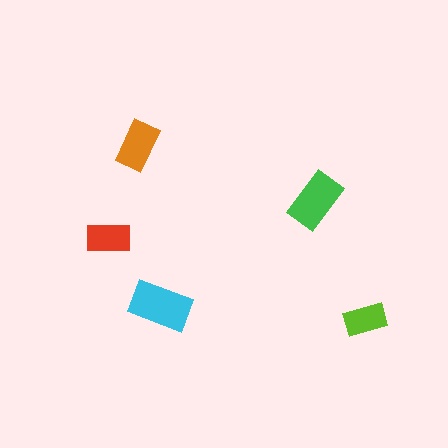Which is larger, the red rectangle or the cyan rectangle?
The cyan one.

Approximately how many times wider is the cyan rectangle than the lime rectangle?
About 1.5 times wider.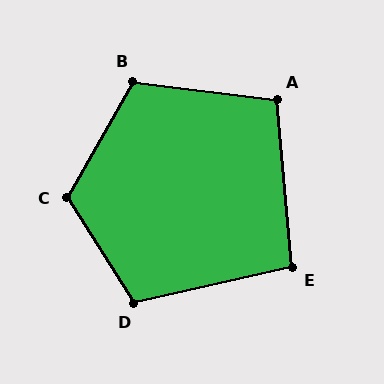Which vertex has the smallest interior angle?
E, at approximately 98 degrees.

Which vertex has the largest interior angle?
C, at approximately 118 degrees.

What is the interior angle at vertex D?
Approximately 110 degrees (obtuse).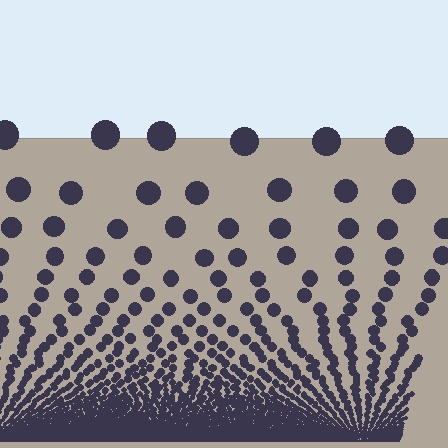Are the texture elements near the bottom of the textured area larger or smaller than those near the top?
Smaller. The gradient is inverted — elements near the bottom are smaller and denser.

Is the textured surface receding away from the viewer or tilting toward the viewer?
The surface appears to tilt toward the viewer. Texture elements get larger and sparser toward the top.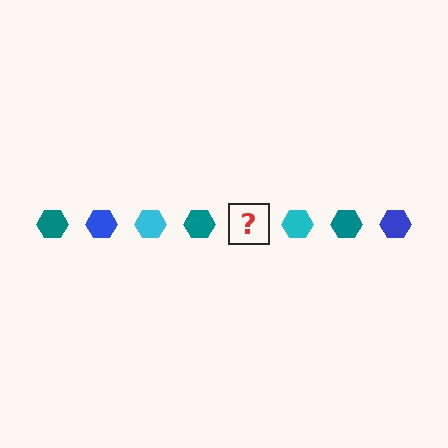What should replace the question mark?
The question mark should be replaced with a blue hexagon.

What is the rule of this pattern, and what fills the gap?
The rule is that the pattern cycles through teal, blue, cyan hexagons. The gap should be filled with a blue hexagon.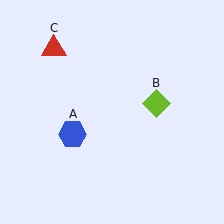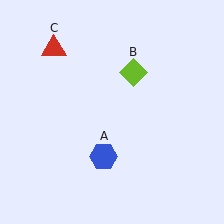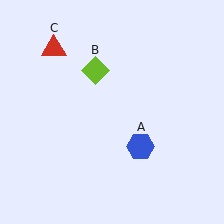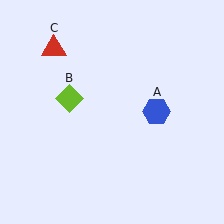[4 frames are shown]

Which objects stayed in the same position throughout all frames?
Red triangle (object C) remained stationary.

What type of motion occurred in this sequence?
The blue hexagon (object A), lime diamond (object B) rotated counterclockwise around the center of the scene.